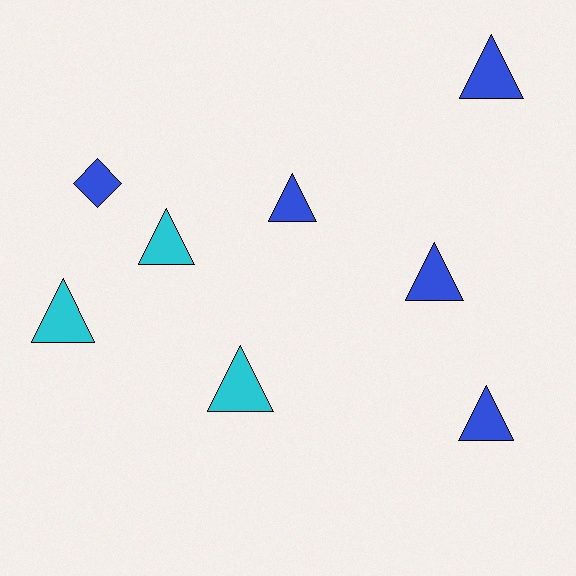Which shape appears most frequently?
Triangle, with 7 objects.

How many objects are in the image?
There are 8 objects.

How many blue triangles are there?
There are 4 blue triangles.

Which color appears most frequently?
Blue, with 5 objects.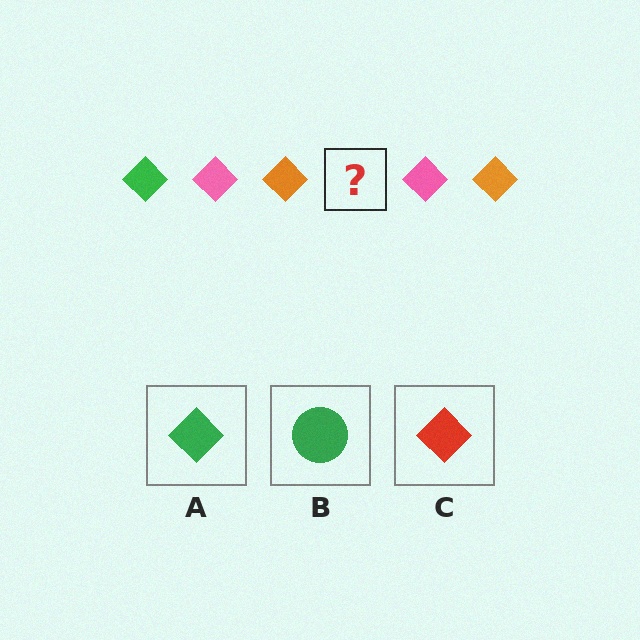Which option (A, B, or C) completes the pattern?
A.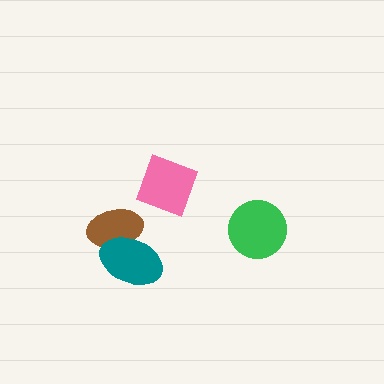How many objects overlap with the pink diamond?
0 objects overlap with the pink diamond.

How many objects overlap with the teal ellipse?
1 object overlaps with the teal ellipse.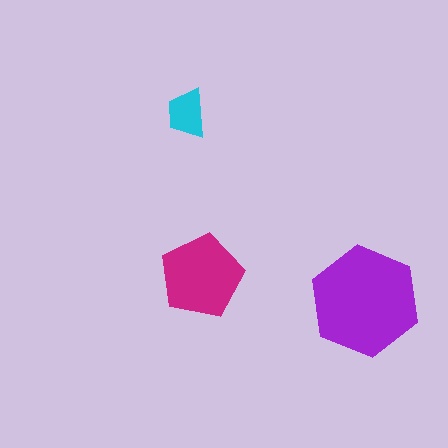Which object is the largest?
The purple hexagon.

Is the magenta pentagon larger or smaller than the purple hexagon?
Smaller.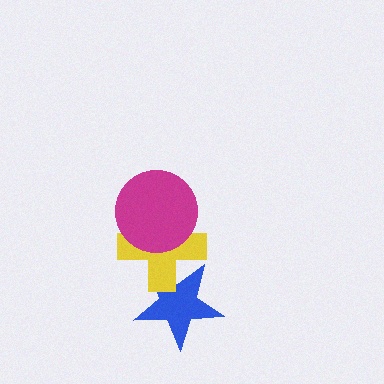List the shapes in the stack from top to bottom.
From top to bottom: the magenta circle, the yellow cross, the blue star.